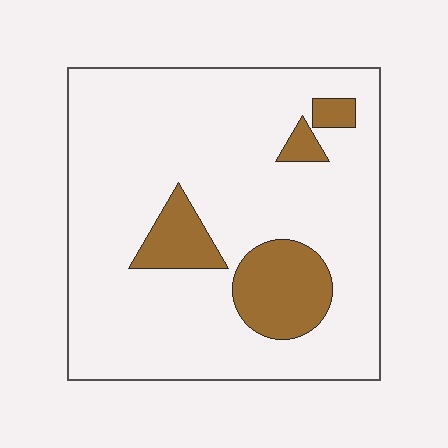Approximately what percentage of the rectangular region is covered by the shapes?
Approximately 15%.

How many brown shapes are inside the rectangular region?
4.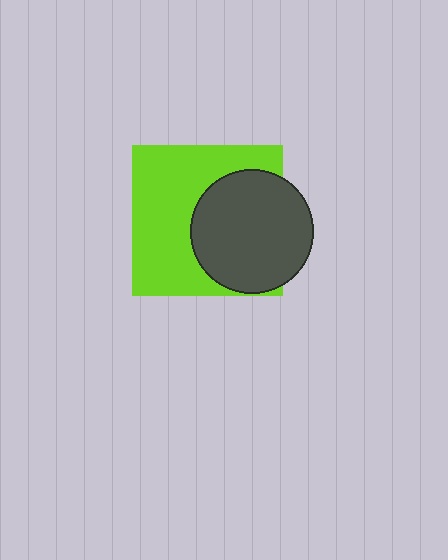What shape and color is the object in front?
The object in front is a dark gray circle.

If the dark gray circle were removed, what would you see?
You would see the complete lime square.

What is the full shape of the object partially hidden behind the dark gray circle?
The partially hidden object is a lime square.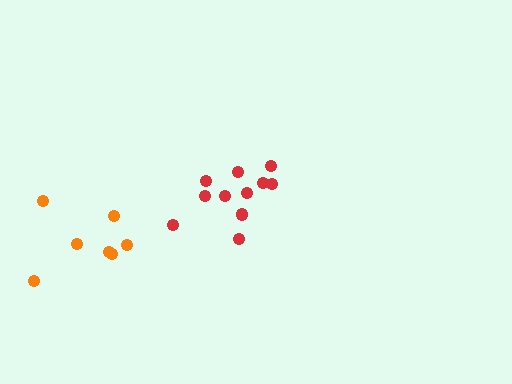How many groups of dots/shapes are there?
There are 2 groups.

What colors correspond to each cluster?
The clusters are colored: red, orange.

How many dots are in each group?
Group 1: 11 dots, Group 2: 7 dots (18 total).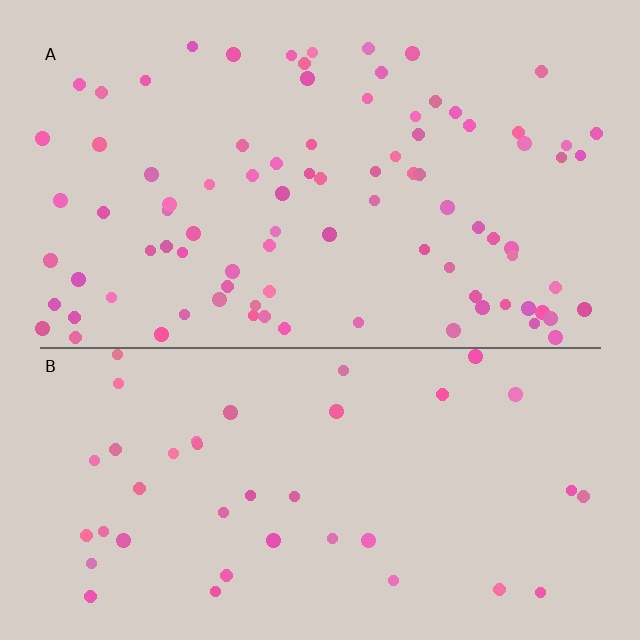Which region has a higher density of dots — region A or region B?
A (the top).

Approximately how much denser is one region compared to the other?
Approximately 2.3× — region A over region B.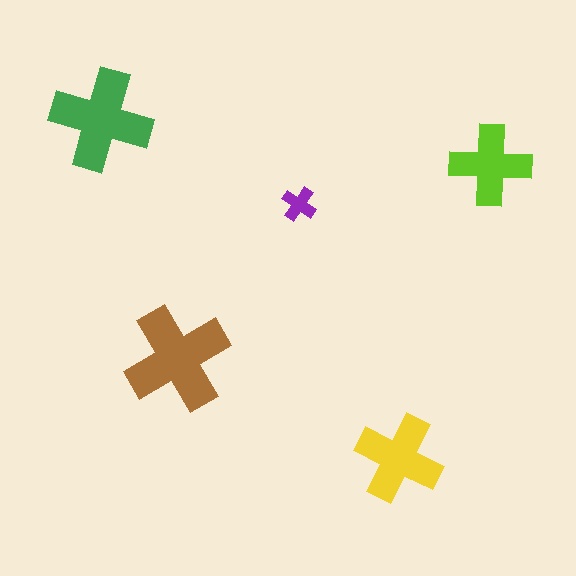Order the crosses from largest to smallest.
the brown one, the green one, the yellow one, the lime one, the purple one.